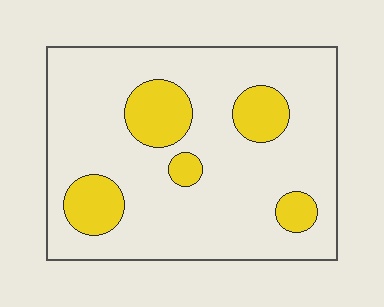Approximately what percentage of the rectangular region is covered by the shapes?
Approximately 20%.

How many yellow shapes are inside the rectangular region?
5.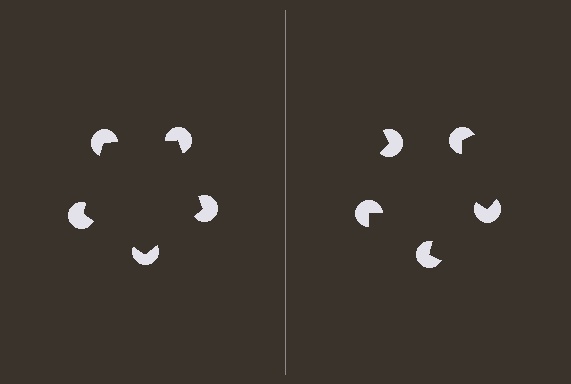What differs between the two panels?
The pac-man discs are positioned identically on both sides; only the wedge orientations differ. On the left they align to a pentagon; on the right they are misaligned.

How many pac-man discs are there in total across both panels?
10 — 5 on each side.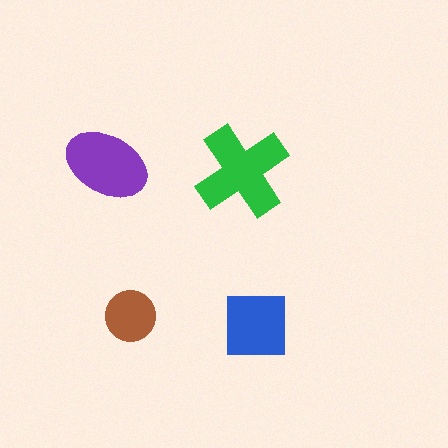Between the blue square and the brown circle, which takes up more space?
The blue square.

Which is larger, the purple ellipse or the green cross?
The green cross.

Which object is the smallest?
The brown circle.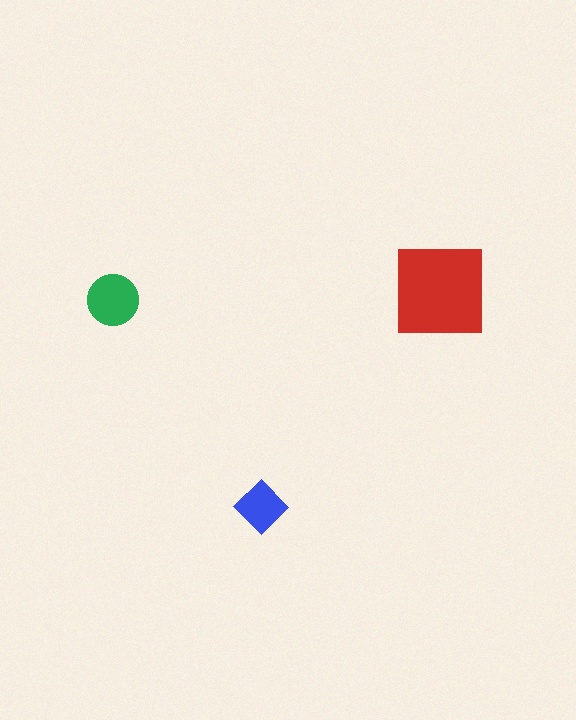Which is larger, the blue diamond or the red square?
The red square.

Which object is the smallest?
The blue diamond.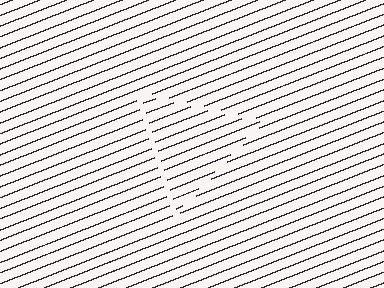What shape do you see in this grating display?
An illusory triangle. The interior of the shape contains the same grating, shifted by half a period — the contour is defined by the phase discontinuity where line-ends from the inner and outer gratings abut.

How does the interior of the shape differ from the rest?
The interior of the shape contains the same grating, shifted by half a period — the contour is defined by the phase discontinuity where line-ends from the inner and outer gratings abut.